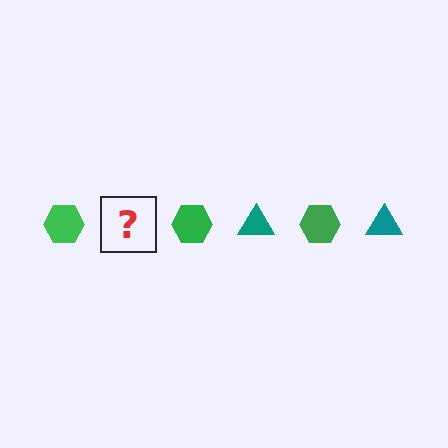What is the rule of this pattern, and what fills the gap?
The rule is that the pattern alternates between green hexagon and teal triangle. The gap should be filled with a teal triangle.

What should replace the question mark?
The question mark should be replaced with a teal triangle.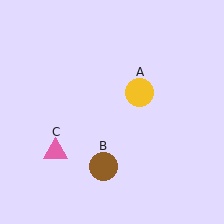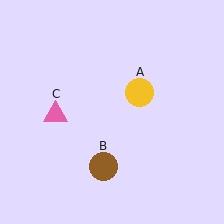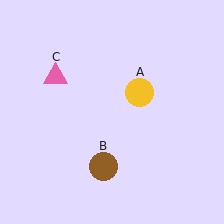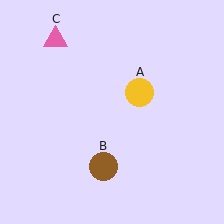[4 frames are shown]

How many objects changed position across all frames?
1 object changed position: pink triangle (object C).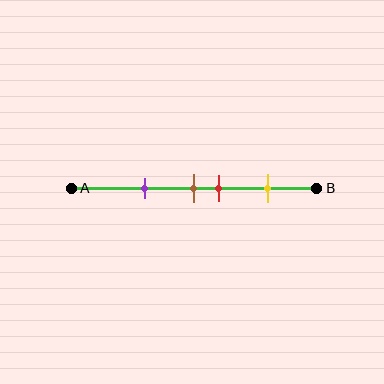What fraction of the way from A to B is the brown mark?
The brown mark is approximately 50% (0.5) of the way from A to B.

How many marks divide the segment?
There are 4 marks dividing the segment.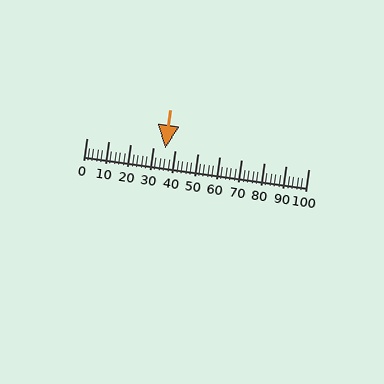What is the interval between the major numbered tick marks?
The major tick marks are spaced 10 units apart.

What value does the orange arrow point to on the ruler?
The orange arrow points to approximately 36.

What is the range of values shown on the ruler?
The ruler shows values from 0 to 100.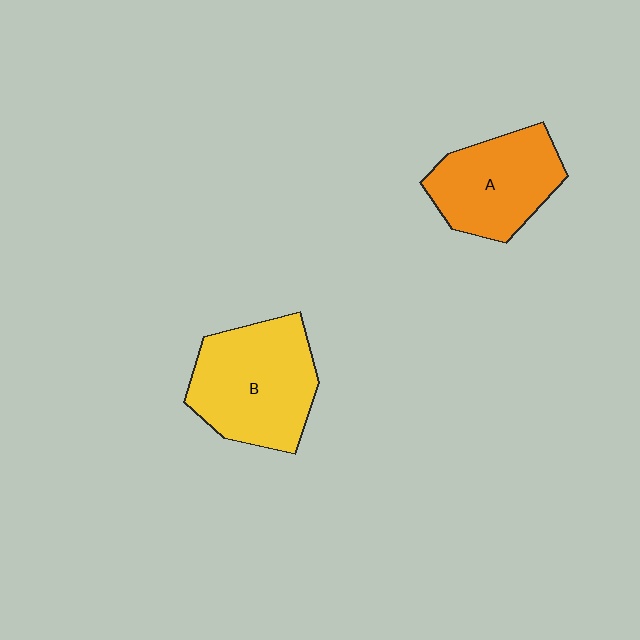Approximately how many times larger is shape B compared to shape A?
Approximately 1.2 times.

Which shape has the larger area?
Shape B (yellow).